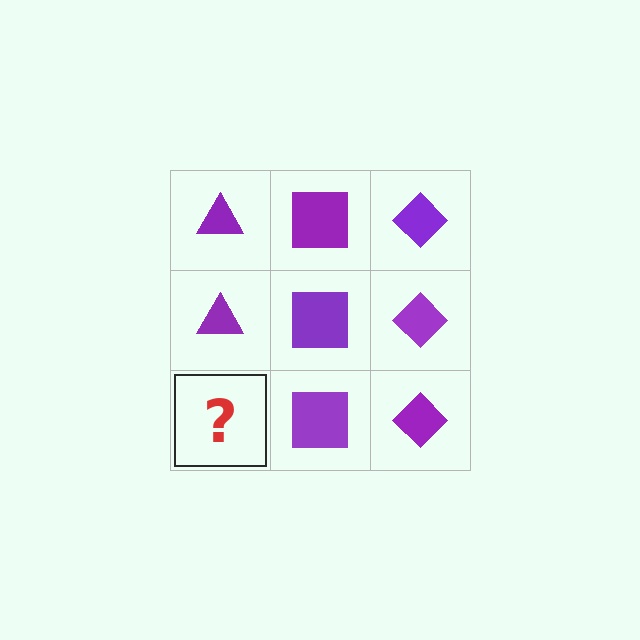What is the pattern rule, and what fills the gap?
The rule is that each column has a consistent shape. The gap should be filled with a purple triangle.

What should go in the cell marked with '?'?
The missing cell should contain a purple triangle.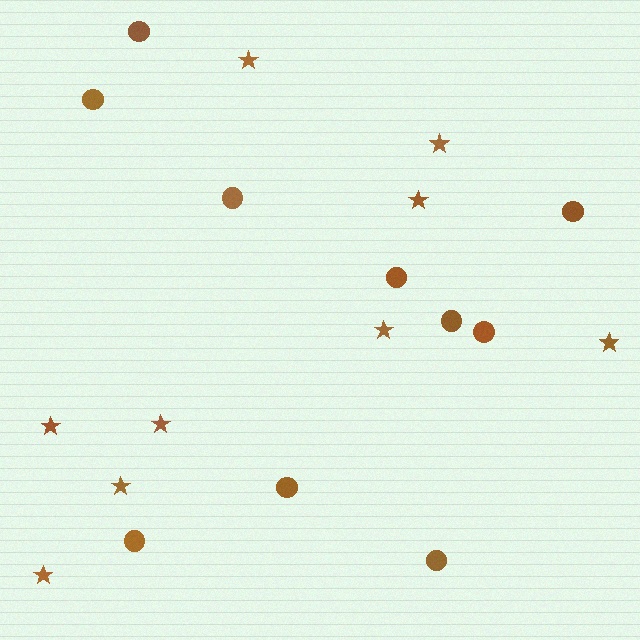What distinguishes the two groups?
There are 2 groups: one group of circles (10) and one group of stars (9).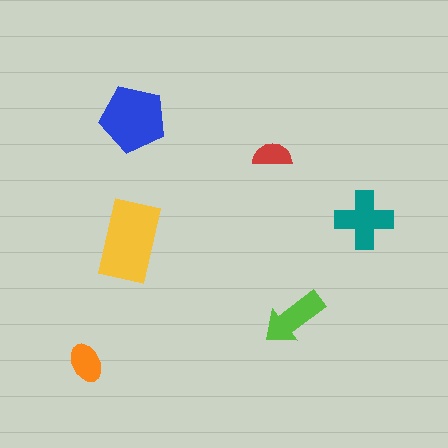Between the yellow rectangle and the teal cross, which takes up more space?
The yellow rectangle.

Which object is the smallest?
The red semicircle.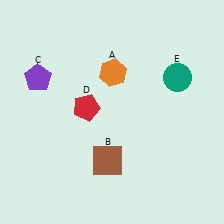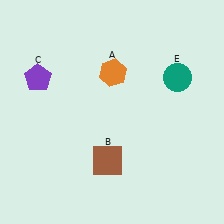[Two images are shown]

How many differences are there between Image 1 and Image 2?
There is 1 difference between the two images.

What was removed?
The red pentagon (D) was removed in Image 2.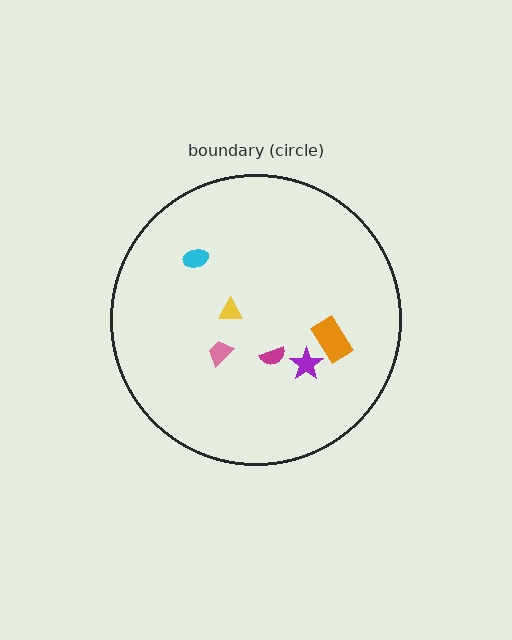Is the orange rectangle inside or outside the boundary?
Inside.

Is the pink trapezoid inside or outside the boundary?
Inside.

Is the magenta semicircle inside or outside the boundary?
Inside.